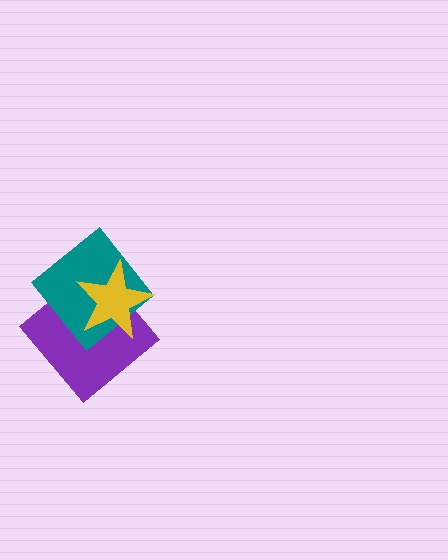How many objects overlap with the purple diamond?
2 objects overlap with the purple diamond.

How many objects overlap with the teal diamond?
2 objects overlap with the teal diamond.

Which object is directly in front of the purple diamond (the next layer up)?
The teal diamond is directly in front of the purple diamond.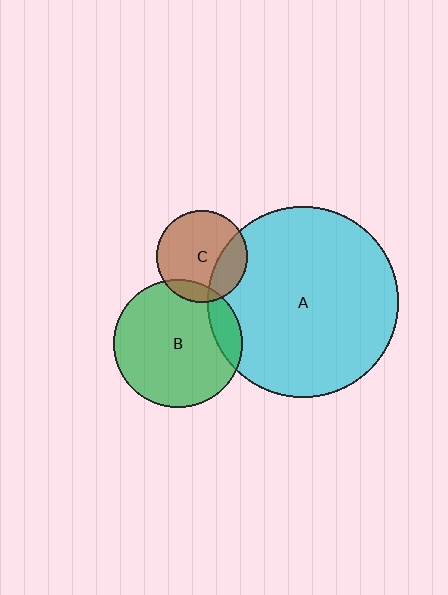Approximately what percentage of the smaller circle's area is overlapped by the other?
Approximately 10%.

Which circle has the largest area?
Circle A (cyan).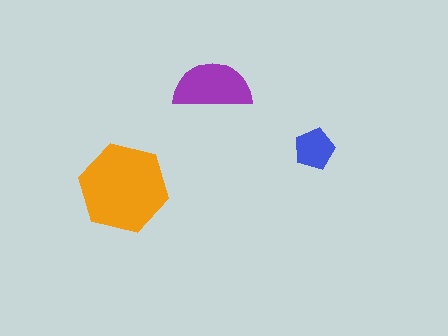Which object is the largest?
The orange hexagon.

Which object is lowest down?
The orange hexagon is bottommost.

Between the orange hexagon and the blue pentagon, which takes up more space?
The orange hexagon.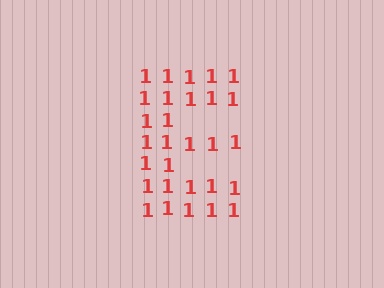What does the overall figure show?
The overall figure shows the letter E.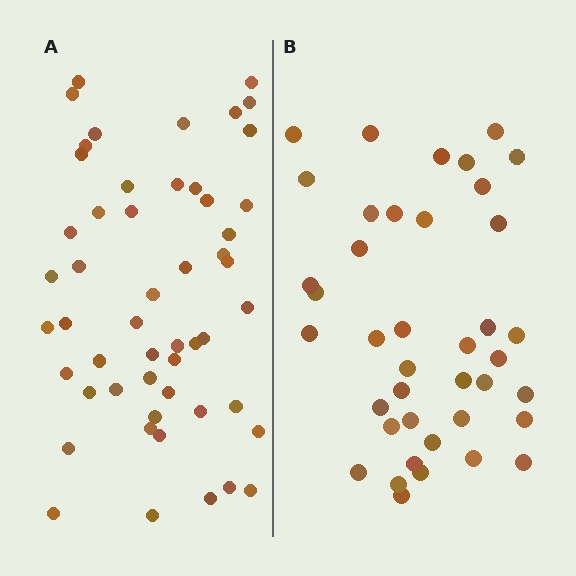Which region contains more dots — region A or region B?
Region A (the left region) has more dots.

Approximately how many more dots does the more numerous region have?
Region A has roughly 12 or so more dots than region B.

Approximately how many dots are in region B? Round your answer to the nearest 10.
About 40 dots.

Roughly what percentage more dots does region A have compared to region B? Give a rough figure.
About 30% more.